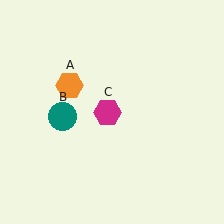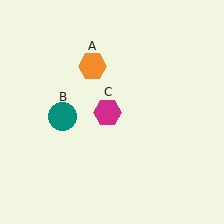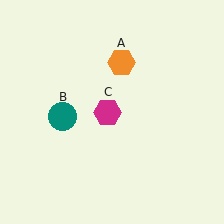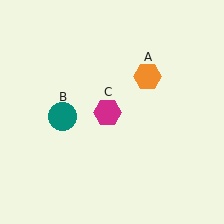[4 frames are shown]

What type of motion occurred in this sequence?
The orange hexagon (object A) rotated clockwise around the center of the scene.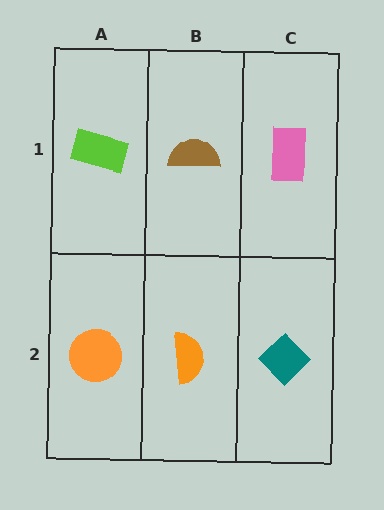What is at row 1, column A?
A lime rectangle.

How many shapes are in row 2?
3 shapes.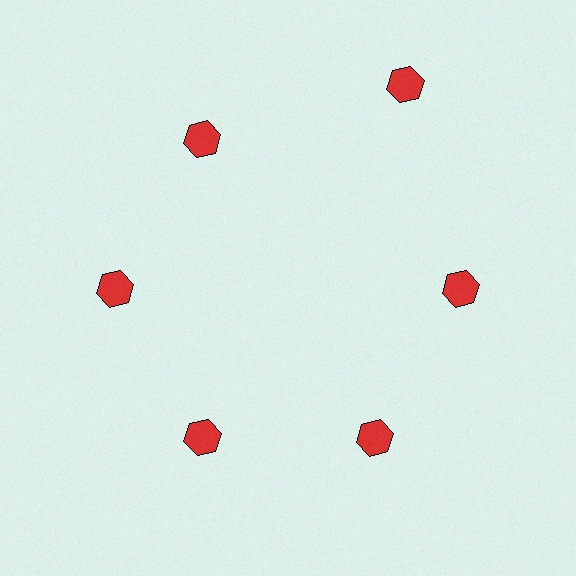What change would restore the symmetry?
The symmetry would be restored by moving it inward, back onto the ring so that all 6 hexagons sit at equal angles and equal distance from the center.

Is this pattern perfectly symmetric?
No. The 6 red hexagons are arranged in a ring, but one element near the 1 o'clock position is pushed outward from the center, breaking the 6-fold rotational symmetry.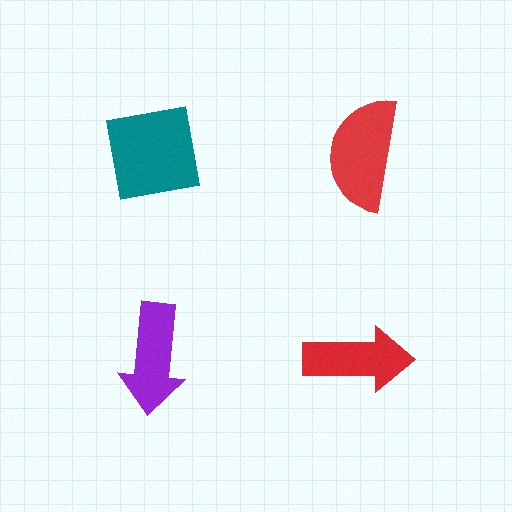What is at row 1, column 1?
A teal square.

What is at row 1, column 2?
A red semicircle.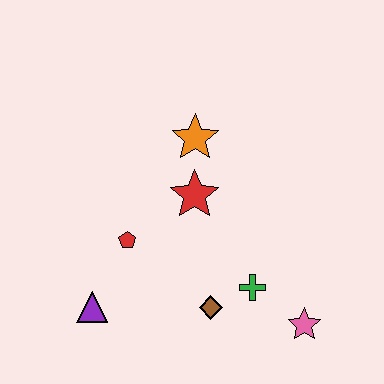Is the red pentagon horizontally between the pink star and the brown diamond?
No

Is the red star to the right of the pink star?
No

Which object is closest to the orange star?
The red star is closest to the orange star.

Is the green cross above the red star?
No